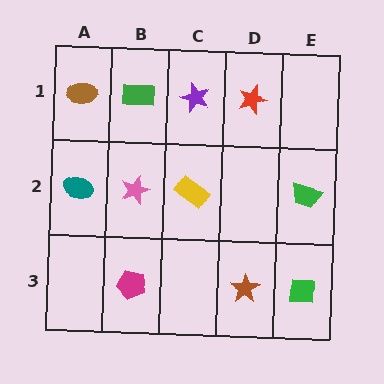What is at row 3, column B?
A magenta pentagon.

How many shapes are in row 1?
4 shapes.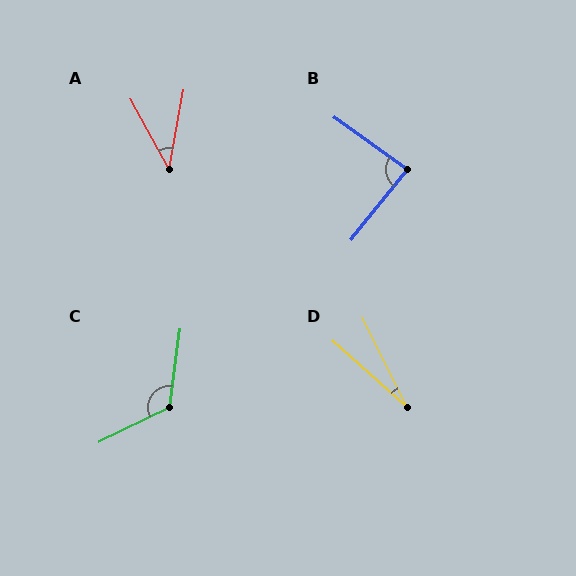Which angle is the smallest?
D, at approximately 22 degrees.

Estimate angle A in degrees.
Approximately 40 degrees.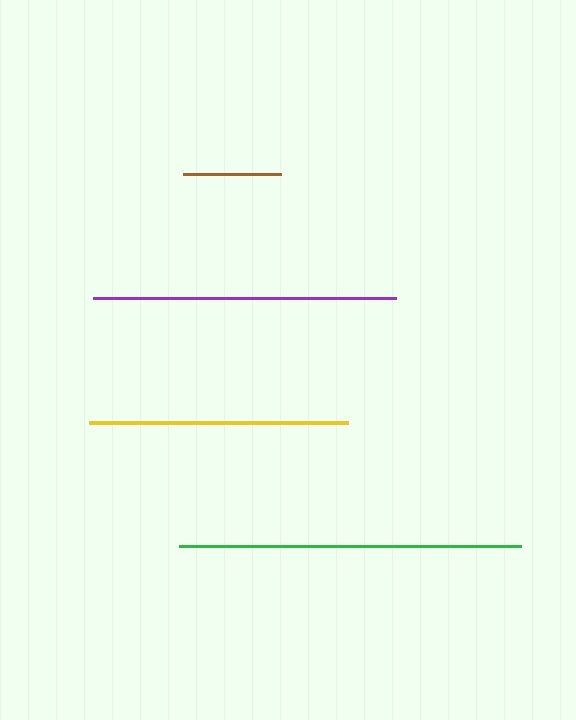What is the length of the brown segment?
The brown segment is approximately 98 pixels long.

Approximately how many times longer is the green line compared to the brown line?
The green line is approximately 3.5 times the length of the brown line.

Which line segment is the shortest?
The brown line is the shortest at approximately 98 pixels.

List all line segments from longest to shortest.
From longest to shortest: green, purple, yellow, brown.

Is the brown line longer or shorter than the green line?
The green line is longer than the brown line.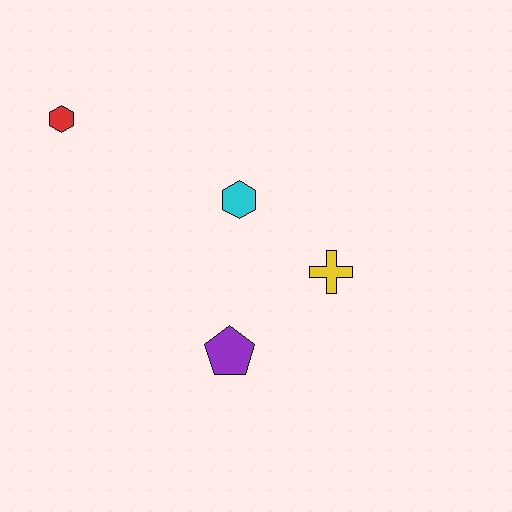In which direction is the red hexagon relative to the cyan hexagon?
The red hexagon is to the left of the cyan hexagon.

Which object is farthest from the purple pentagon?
The red hexagon is farthest from the purple pentagon.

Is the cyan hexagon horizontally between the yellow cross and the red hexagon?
Yes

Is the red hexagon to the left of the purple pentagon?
Yes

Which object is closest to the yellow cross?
The cyan hexagon is closest to the yellow cross.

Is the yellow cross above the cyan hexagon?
No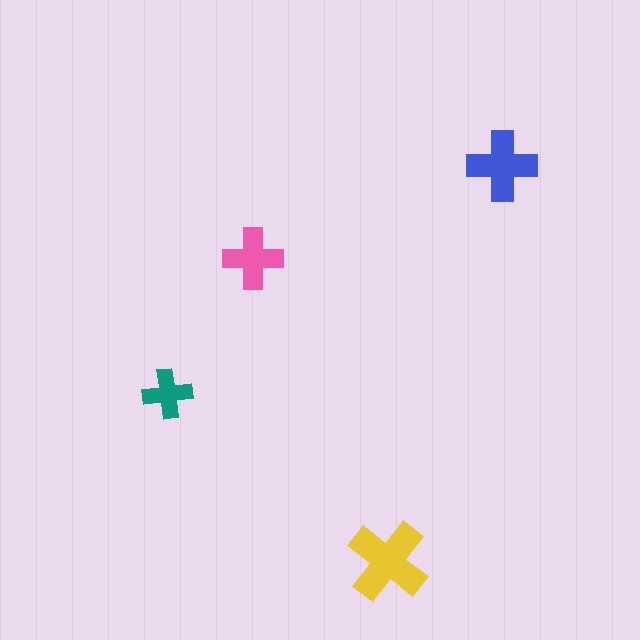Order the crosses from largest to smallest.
the yellow one, the blue one, the pink one, the teal one.